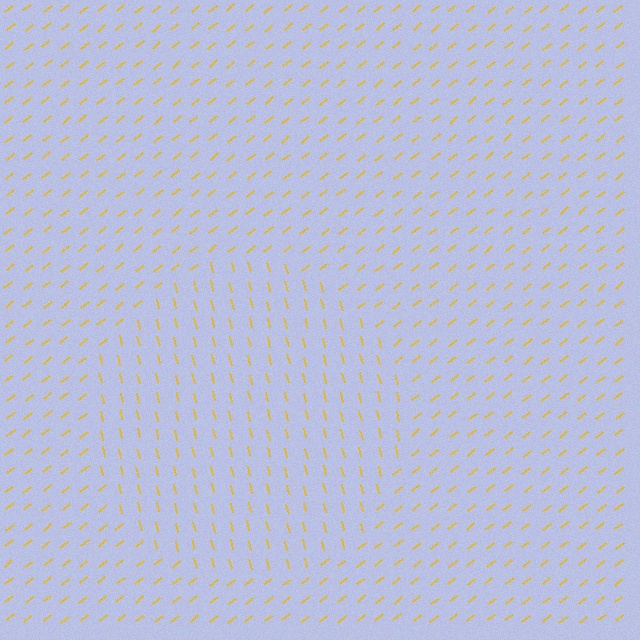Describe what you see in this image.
The image is filled with small yellow line segments. A circle region in the image has lines oriented differently from the surrounding lines, creating a visible texture boundary.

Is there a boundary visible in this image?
Yes, there is a texture boundary formed by a change in line orientation.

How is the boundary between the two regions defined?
The boundary is defined purely by a change in line orientation (approximately 65 degrees difference). All lines are the same color and thickness.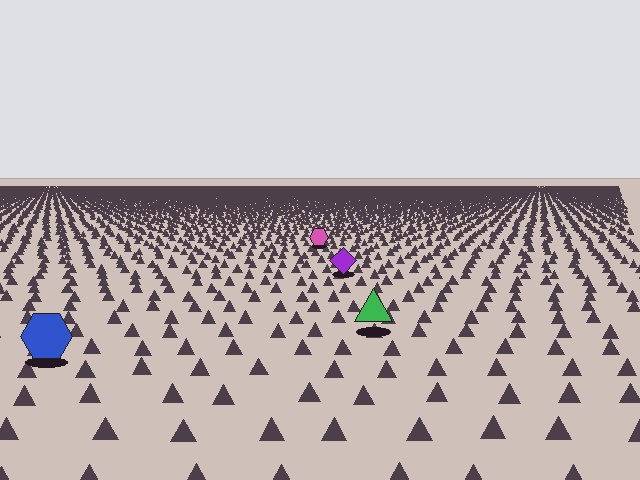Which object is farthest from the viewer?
The pink hexagon is farthest from the viewer. It appears smaller and the ground texture around it is denser.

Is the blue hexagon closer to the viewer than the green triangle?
Yes. The blue hexagon is closer — you can tell from the texture gradient: the ground texture is coarser near it.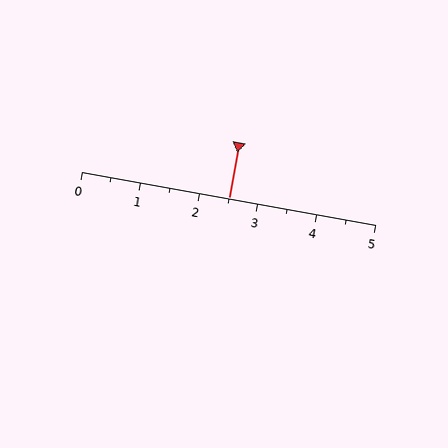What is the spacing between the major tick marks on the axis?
The major ticks are spaced 1 apart.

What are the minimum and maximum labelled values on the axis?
The axis runs from 0 to 5.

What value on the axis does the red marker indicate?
The marker indicates approximately 2.5.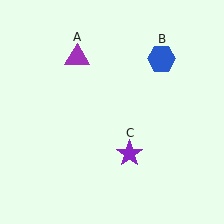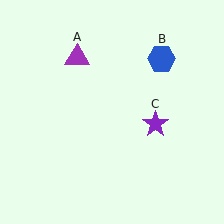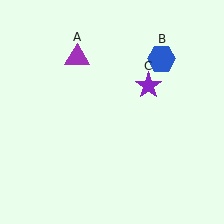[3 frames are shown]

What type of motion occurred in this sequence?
The purple star (object C) rotated counterclockwise around the center of the scene.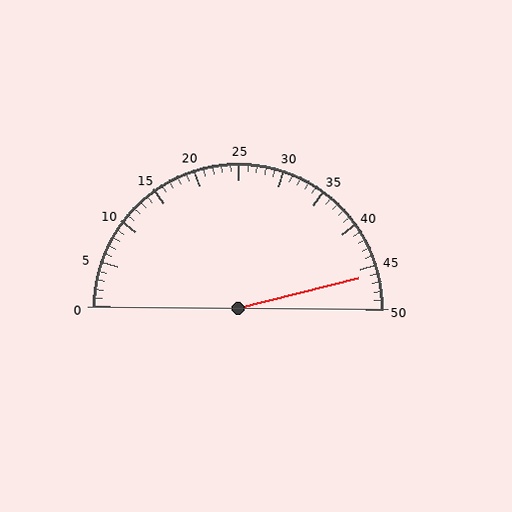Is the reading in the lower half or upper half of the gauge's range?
The reading is in the upper half of the range (0 to 50).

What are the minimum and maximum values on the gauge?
The gauge ranges from 0 to 50.